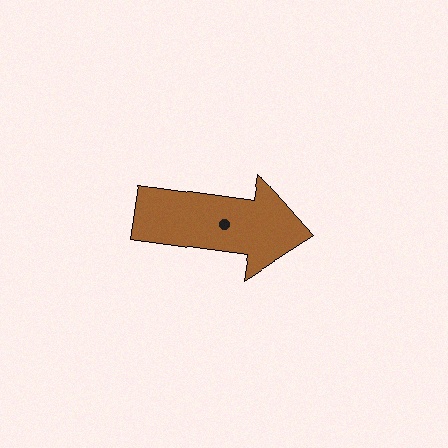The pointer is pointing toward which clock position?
Roughly 3 o'clock.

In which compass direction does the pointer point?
East.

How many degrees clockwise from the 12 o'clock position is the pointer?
Approximately 98 degrees.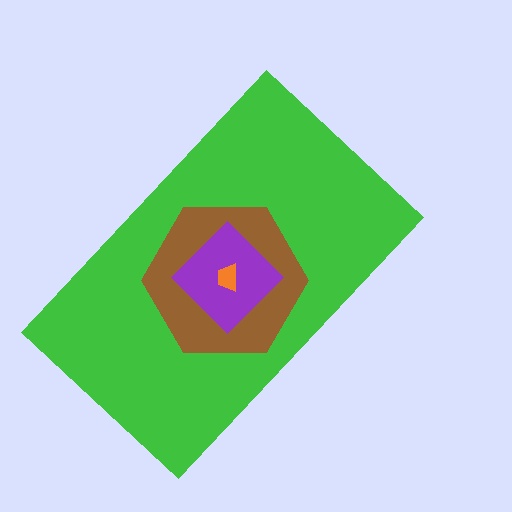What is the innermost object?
The orange trapezoid.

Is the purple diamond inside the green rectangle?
Yes.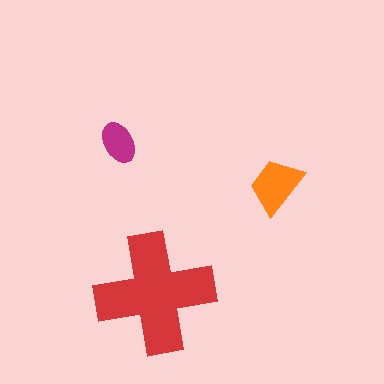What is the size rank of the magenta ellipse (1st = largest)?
3rd.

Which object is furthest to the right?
The orange trapezoid is rightmost.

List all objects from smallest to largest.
The magenta ellipse, the orange trapezoid, the red cross.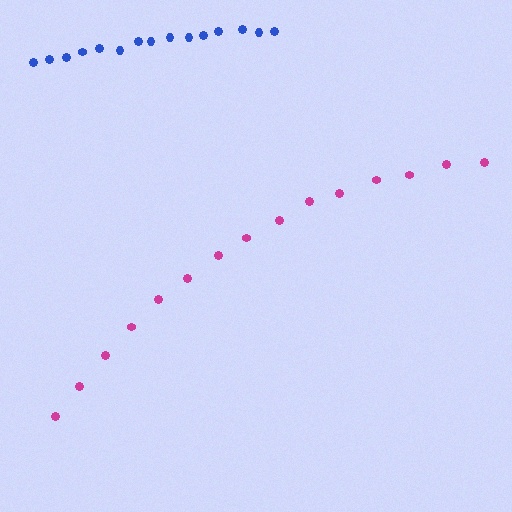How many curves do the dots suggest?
There are 2 distinct paths.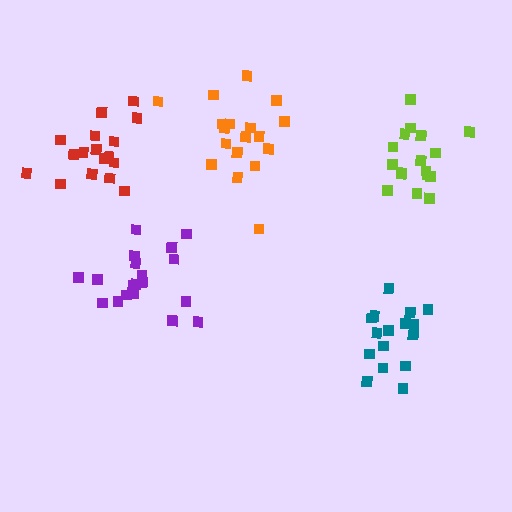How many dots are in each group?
Group 1: 19 dots, Group 2: 17 dots, Group 3: 16 dots, Group 4: 18 dots, Group 5: 17 dots (87 total).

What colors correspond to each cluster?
The clusters are colored: purple, lime, teal, orange, red.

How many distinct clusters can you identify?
There are 5 distinct clusters.